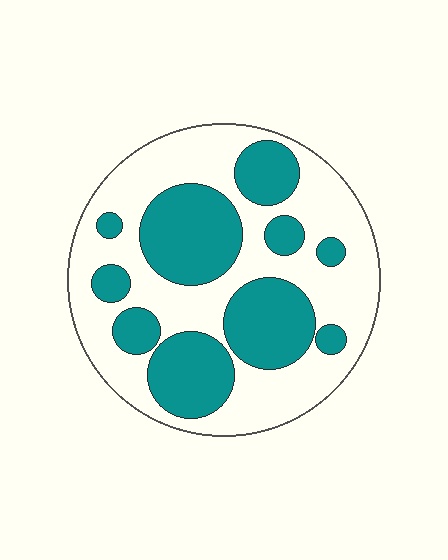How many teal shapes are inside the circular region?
10.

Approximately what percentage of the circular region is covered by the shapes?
Approximately 40%.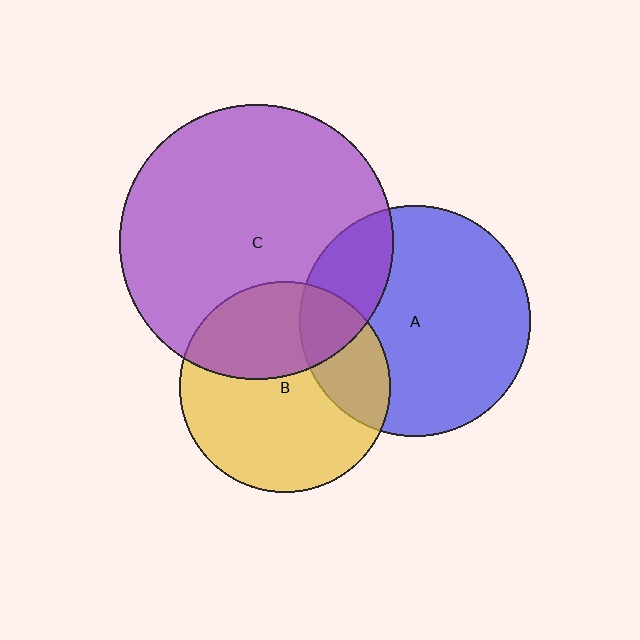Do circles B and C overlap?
Yes.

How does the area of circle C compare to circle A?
Approximately 1.4 times.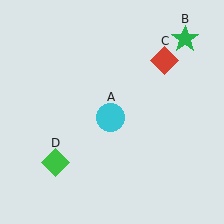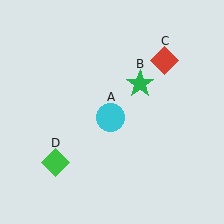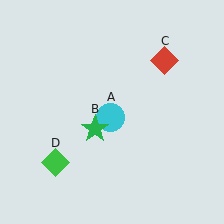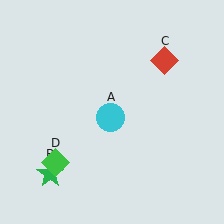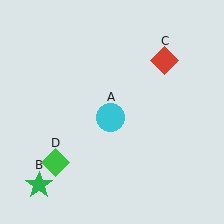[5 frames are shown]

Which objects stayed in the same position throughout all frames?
Cyan circle (object A) and red diamond (object C) and green diamond (object D) remained stationary.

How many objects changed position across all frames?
1 object changed position: green star (object B).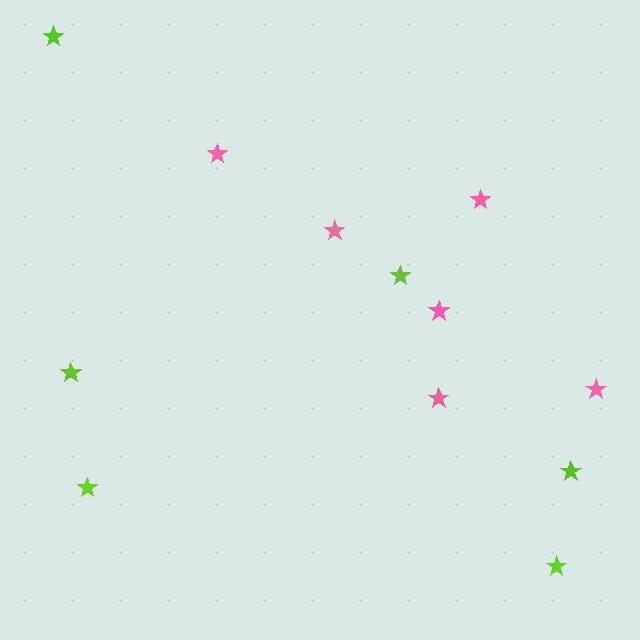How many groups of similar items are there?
There are 2 groups: one group of pink stars (6) and one group of lime stars (6).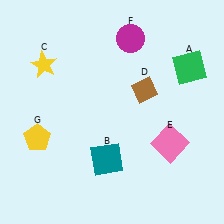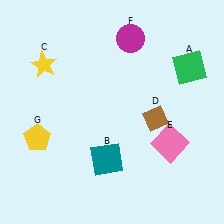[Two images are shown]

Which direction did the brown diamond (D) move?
The brown diamond (D) moved down.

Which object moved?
The brown diamond (D) moved down.